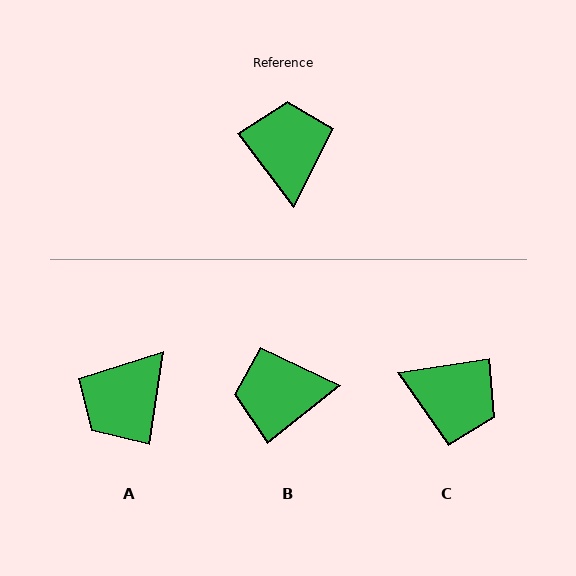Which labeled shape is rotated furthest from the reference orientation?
A, about 134 degrees away.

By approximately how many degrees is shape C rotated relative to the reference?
Approximately 118 degrees clockwise.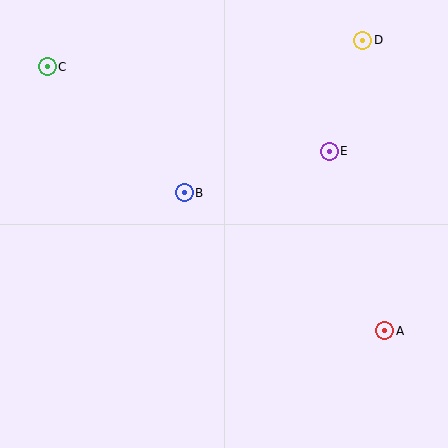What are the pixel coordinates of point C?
Point C is at (47, 67).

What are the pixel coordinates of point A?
Point A is at (385, 331).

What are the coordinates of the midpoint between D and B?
The midpoint between D and B is at (273, 116).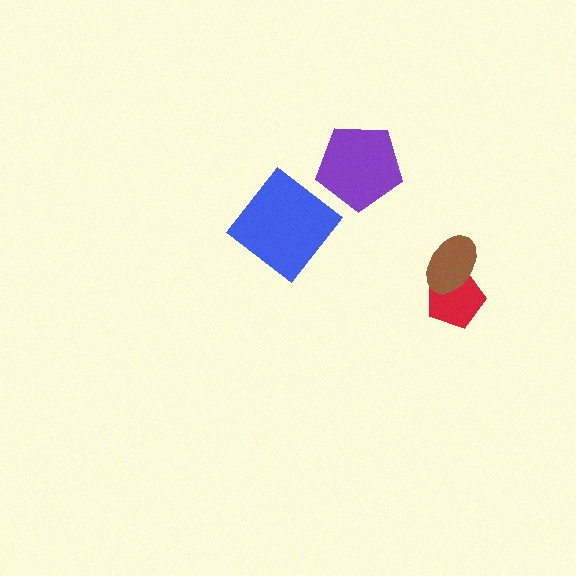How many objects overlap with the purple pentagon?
0 objects overlap with the purple pentagon.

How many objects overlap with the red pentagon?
1 object overlaps with the red pentagon.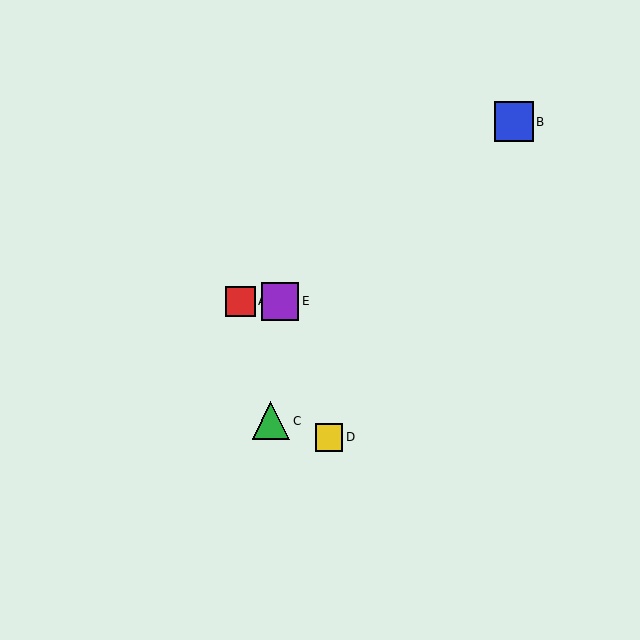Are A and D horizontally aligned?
No, A is at y≈301 and D is at y≈438.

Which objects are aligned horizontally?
Objects A, E are aligned horizontally.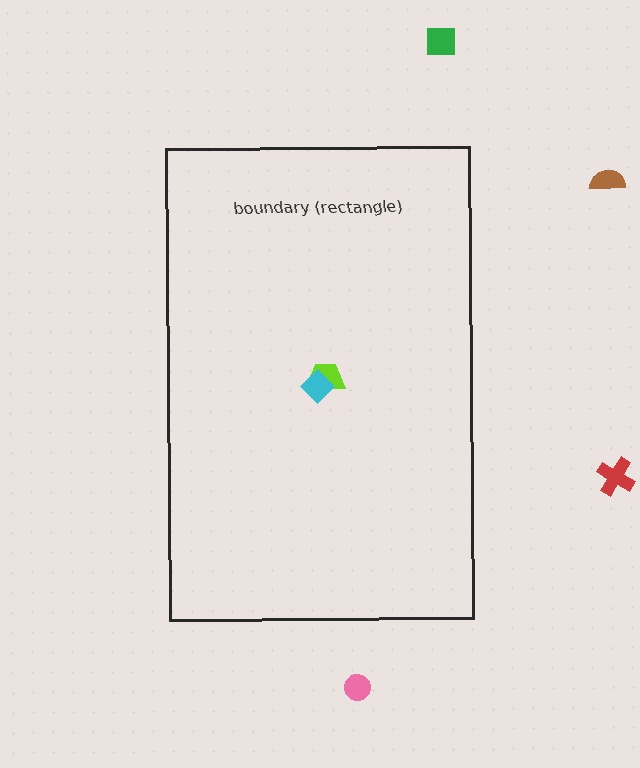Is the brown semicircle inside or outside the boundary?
Outside.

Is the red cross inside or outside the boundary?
Outside.